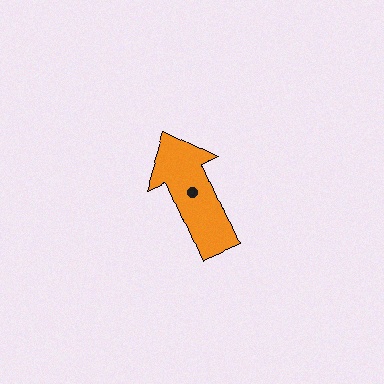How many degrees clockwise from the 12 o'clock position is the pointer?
Approximately 336 degrees.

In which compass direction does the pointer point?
Northwest.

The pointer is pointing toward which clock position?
Roughly 11 o'clock.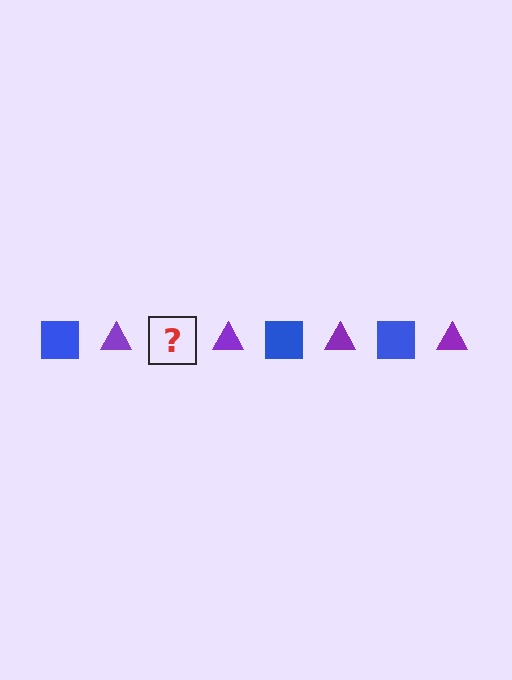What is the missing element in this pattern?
The missing element is a blue square.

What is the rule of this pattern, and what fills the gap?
The rule is that the pattern alternates between blue square and purple triangle. The gap should be filled with a blue square.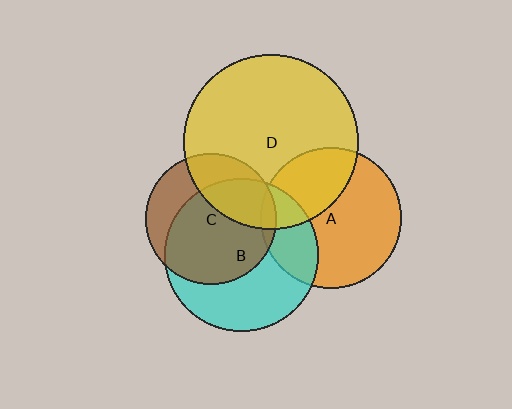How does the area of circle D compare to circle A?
Approximately 1.5 times.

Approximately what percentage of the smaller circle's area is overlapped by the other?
Approximately 70%.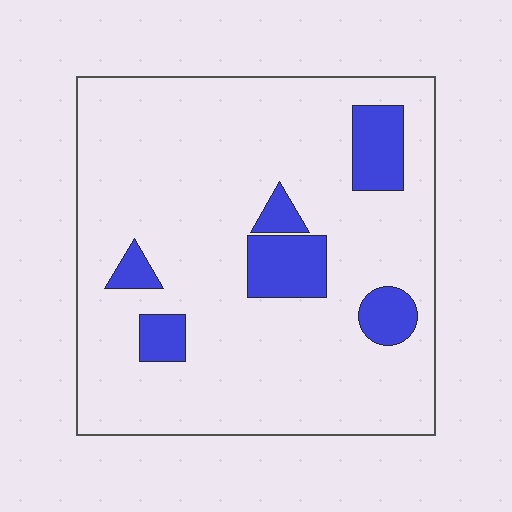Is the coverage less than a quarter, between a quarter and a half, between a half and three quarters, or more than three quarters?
Less than a quarter.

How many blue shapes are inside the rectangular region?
6.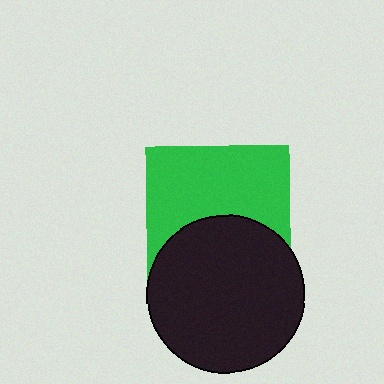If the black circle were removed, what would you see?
You would see the complete green square.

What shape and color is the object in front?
The object in front is a black circle.